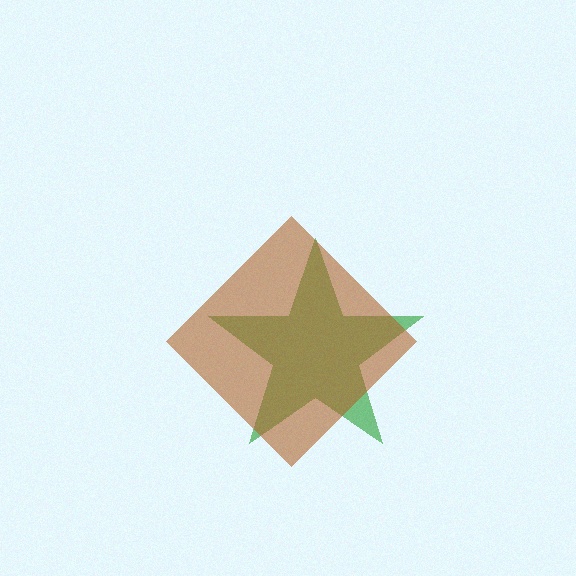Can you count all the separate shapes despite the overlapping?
Yes, there are 2 separate shapes.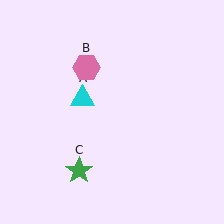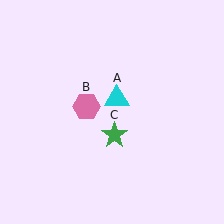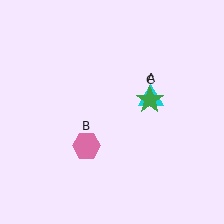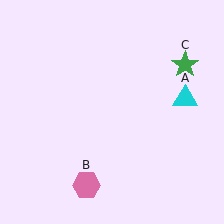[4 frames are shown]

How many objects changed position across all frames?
3 objects changed position: cyan triangle (object A), pink hexagon (object B), green star (object C).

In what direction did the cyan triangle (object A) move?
The cyan triangle (object A) moved right.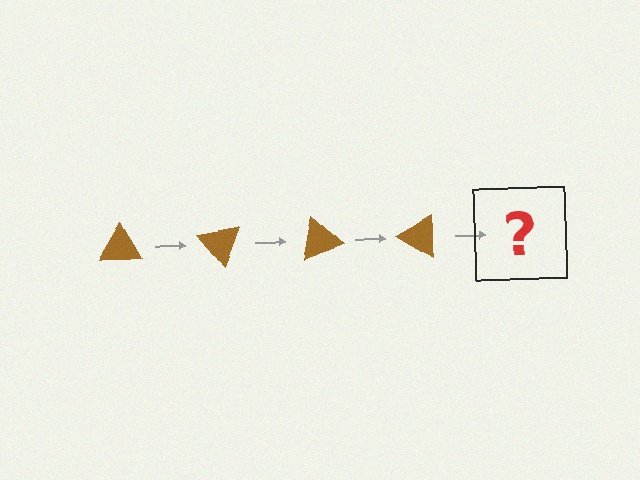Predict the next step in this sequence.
The next step is a brown triangle rotated 200 degrees.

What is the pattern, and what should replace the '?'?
The pattern is that the triangle rotates 50 degrees each step. The '?' should be a brown triangle rotated 200 degrees.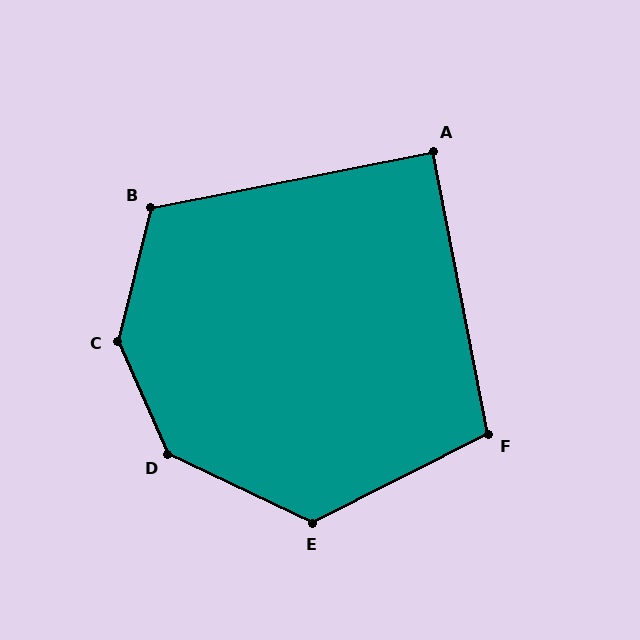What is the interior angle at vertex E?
Approximately 128 degrees (obtuse).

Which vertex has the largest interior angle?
C, at approximately 143 degrees.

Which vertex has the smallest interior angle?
A, at approximately 90 degrees.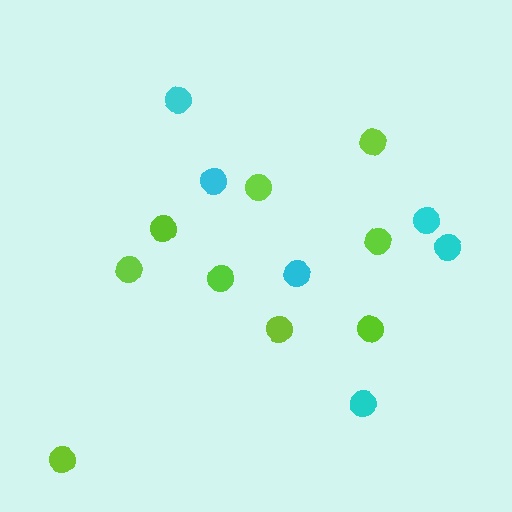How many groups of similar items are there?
There are 2 groups: one group of lime circles (9) and one group of cyan circles (6).